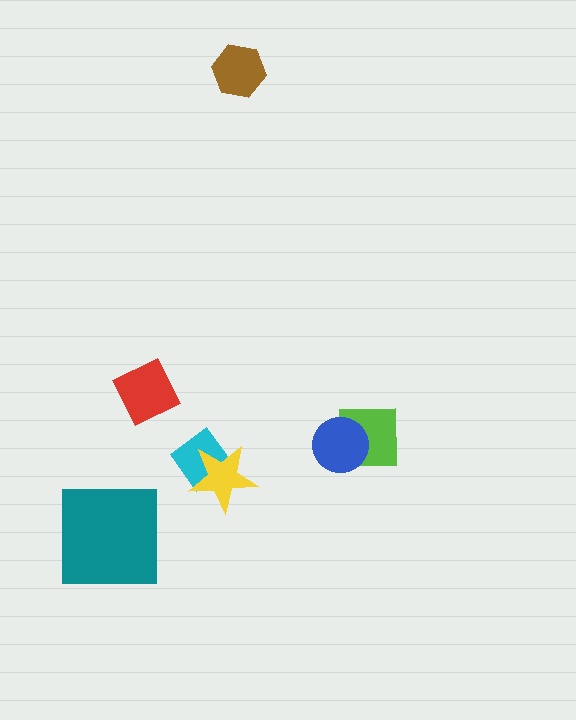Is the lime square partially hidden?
Yes, it is partially covered by another shape.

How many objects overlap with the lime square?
1 object overlaps with the lime square.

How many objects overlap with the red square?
0 objects overlap with the red square.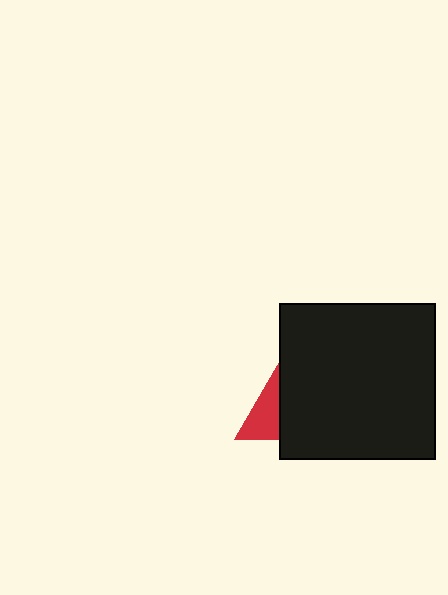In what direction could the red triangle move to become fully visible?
The red triangle could move left. That would shift it out from behind the black square entirely.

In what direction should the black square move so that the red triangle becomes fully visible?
The black square should move right. That is the shortest direction to clear the overlap and leave the red triangle fully visible.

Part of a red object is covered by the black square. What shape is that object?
It is a triangle.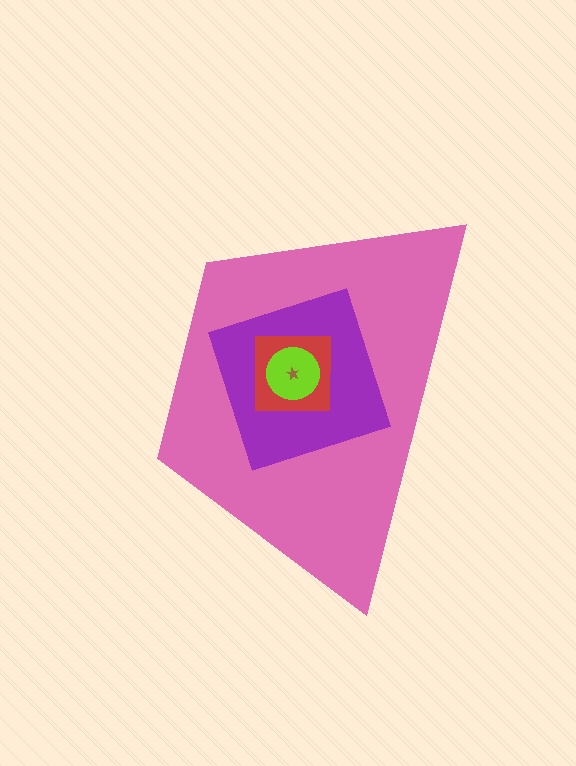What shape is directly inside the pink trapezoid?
The purple square.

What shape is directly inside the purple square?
The red square.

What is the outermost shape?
The pink trapezoid.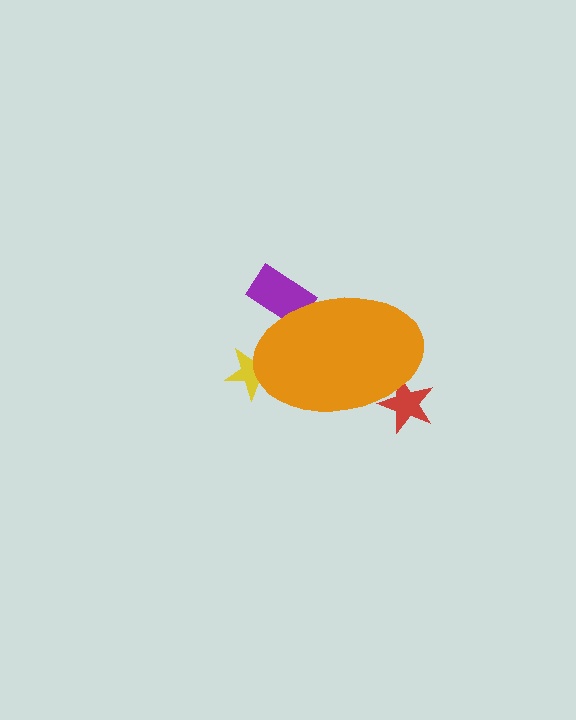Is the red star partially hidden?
Yes, the red star is partially hidden behind the orange ellipse.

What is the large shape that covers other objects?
An orange ellipse.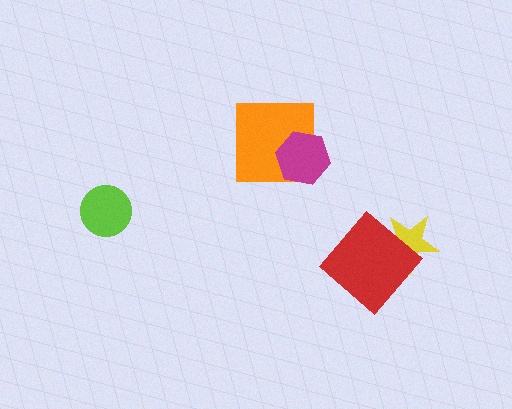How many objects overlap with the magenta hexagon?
1 object overlaps with the magenta hexagon.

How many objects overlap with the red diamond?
1 object overlaps with the red diamond.